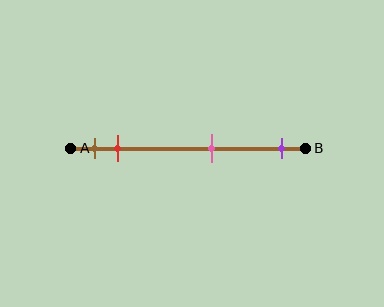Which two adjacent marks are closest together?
The brown and red marks are the closest adjacent pair.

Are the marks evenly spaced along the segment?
No, the marks are not evenly spaced.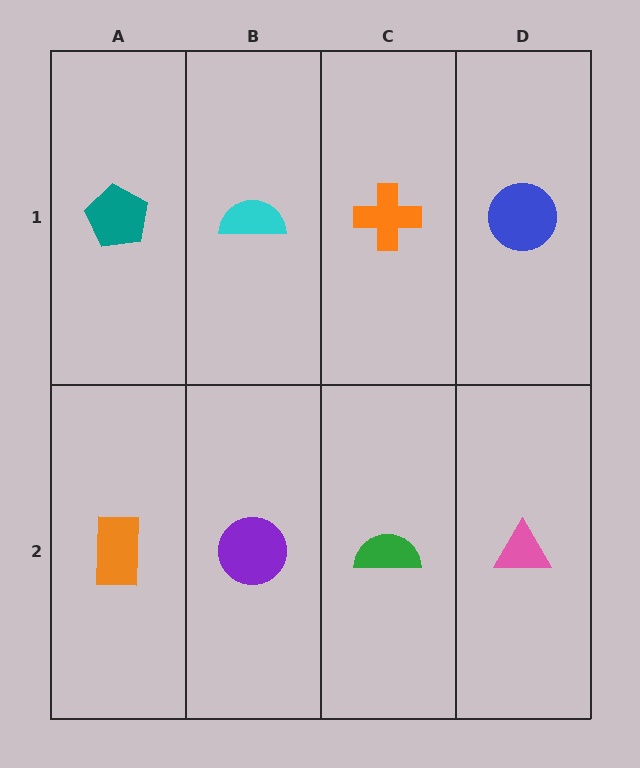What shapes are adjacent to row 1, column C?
A green semicircle (row 2, column C), a cyan semicircle (row 1, column B), a blue circle (row 1, column D).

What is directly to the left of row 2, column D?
A green semicircle.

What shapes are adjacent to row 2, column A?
A teal pentagon (row 1, column A), a purple circle (row 2, column B).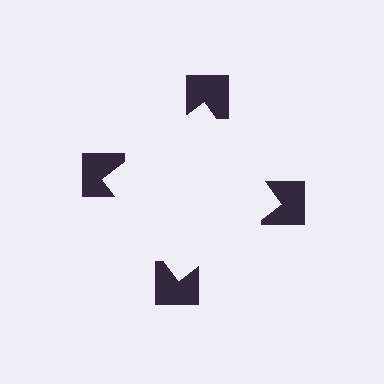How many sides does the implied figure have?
4 sides.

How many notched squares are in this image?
There are 4 — one at each vertex of the illusory square.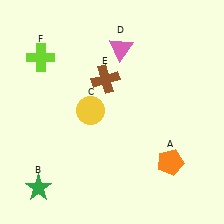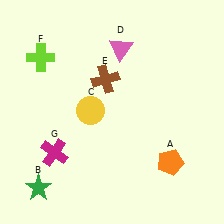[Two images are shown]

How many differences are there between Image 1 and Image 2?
There is 1 difference between the two images.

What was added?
A magenta cross (G) was added in Image 2.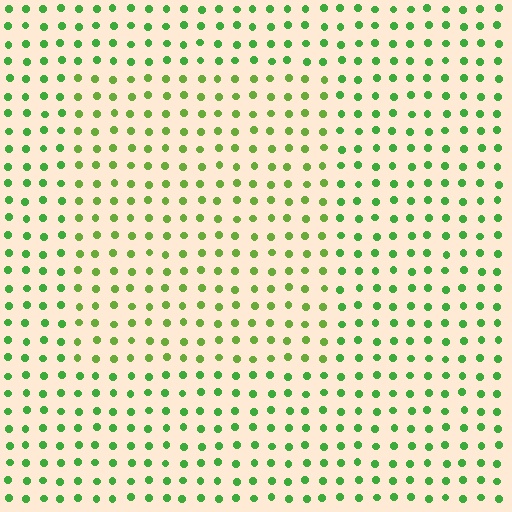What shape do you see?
I see a rectangle.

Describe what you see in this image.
The image is filled with small green elements in a uniform arrangement. A rectangle-shaped region is visible where the elements are tinted to a slightly different hue, forming a subtle color boundary.